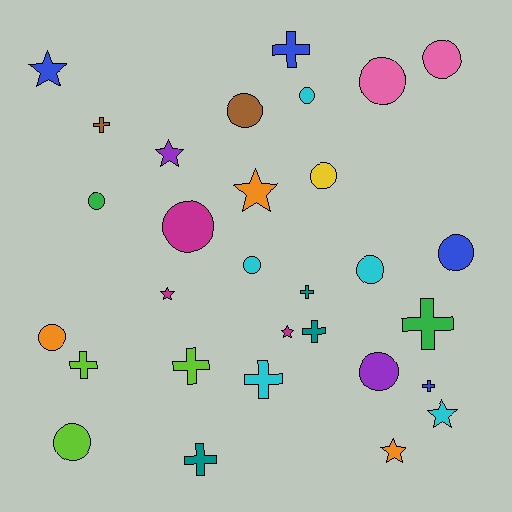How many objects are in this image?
There are 30 objects.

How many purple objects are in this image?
There are 2 purple objects.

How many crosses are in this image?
There are 10 crosses.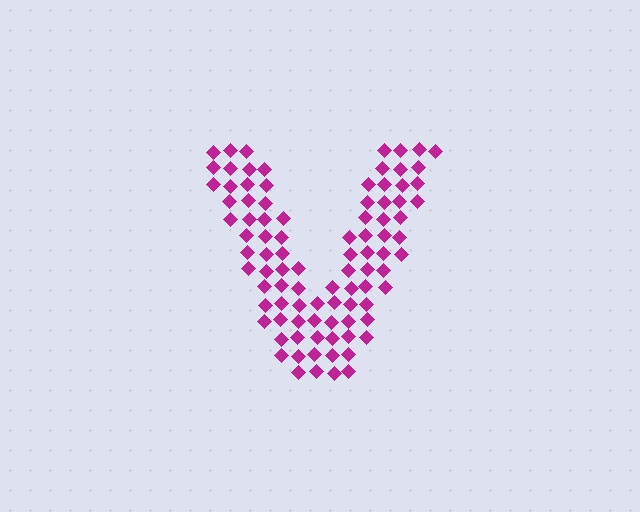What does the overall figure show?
The overall figure shows the letter V.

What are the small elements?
The small elements are diamonds.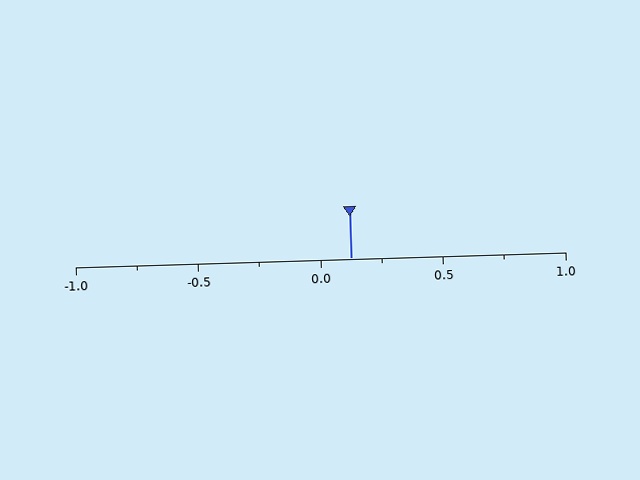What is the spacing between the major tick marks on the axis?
The major ticks are spaced 0.5 apart.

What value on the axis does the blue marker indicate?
The marker indicates approximately 0.12.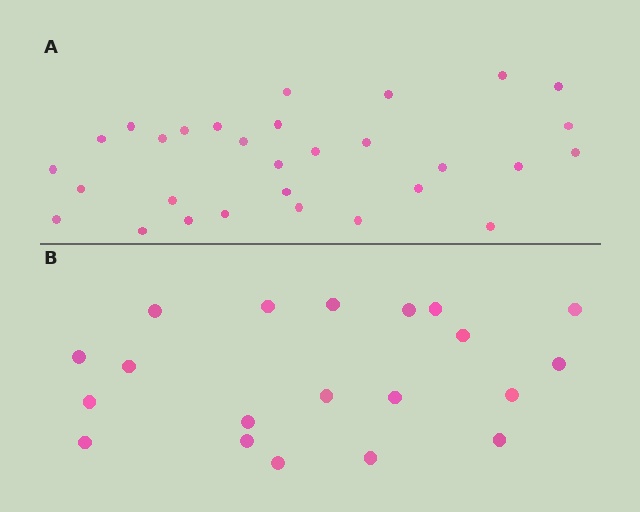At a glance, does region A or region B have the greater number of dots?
Region A (the top region) has more dots.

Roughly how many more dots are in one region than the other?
Region A has roughly 10 or so more dots than region B.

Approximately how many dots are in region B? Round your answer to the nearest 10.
About 20 dots.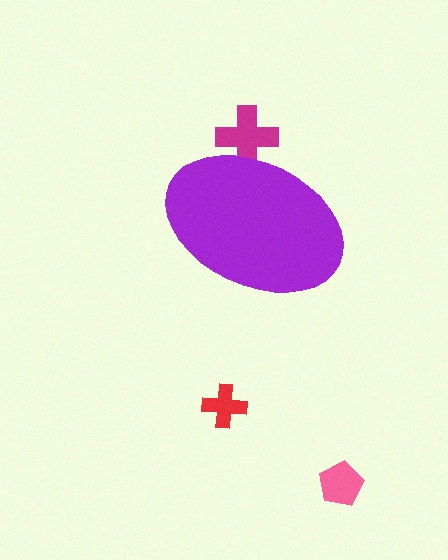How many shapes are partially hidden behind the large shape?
1 shape is partially hidden.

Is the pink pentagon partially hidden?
No, the pink pentagon is fully visible.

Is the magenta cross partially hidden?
Yes, the magenta cross is partially hidden behind the purple ellipse.